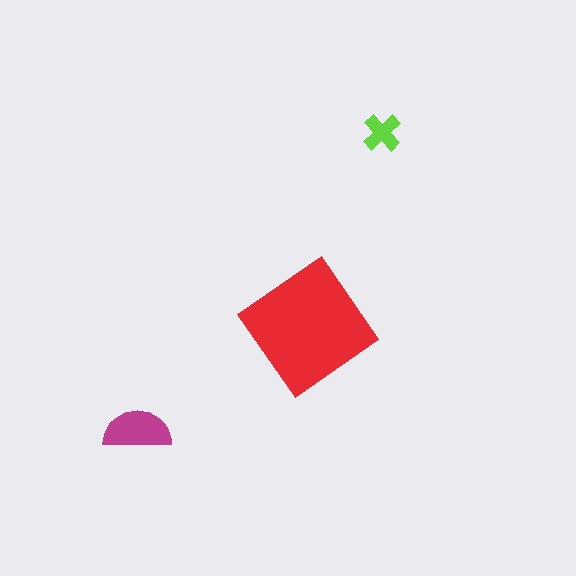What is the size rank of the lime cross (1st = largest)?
3rd.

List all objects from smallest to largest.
The lime cross, the magenta semicircle, the red diamond.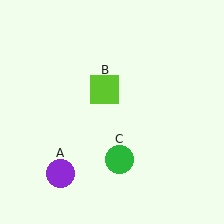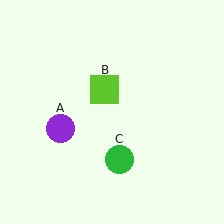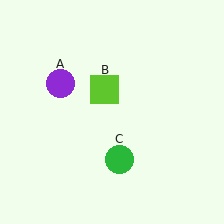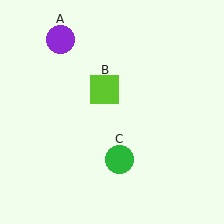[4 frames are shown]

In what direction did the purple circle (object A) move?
The purple circle (object A) moved up.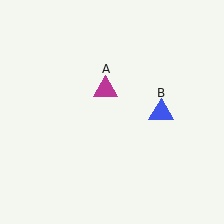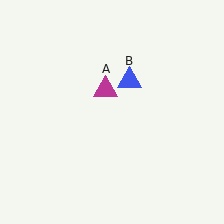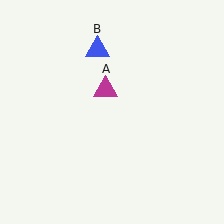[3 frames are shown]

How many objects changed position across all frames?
1 object changed position: blue triangle (object B).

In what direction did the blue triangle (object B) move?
The blue triangle (object B) moved up and to the left.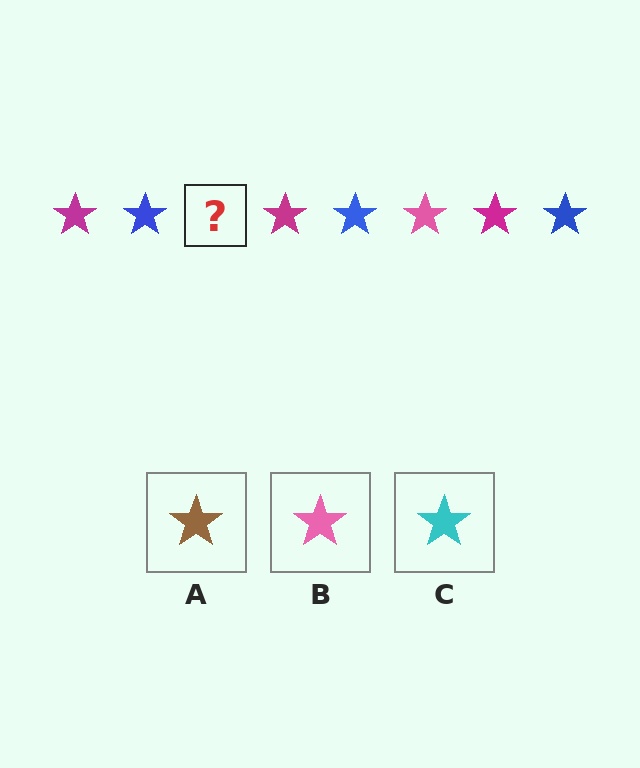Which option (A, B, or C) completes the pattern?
B.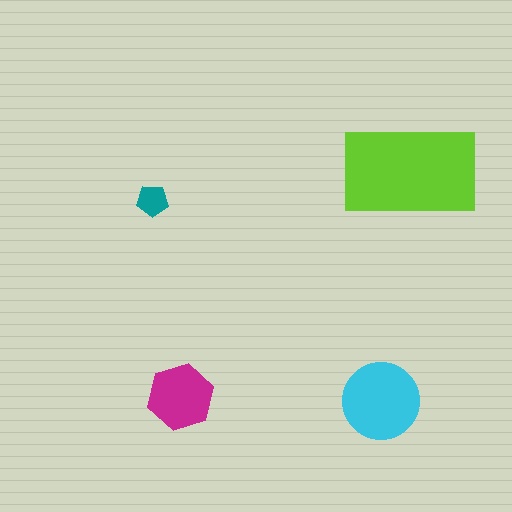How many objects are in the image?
There are 4 objects in the image.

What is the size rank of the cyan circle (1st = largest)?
2nd.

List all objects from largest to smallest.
The lime rectangle, the cyan circle, the magenta hexagon, the teal pentagon.